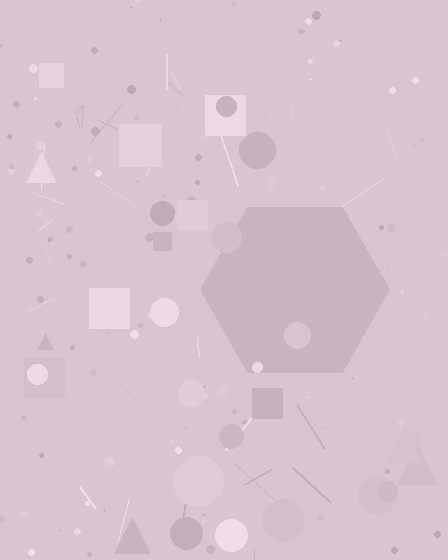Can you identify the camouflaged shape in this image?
The camouflaged shape is a hexagon.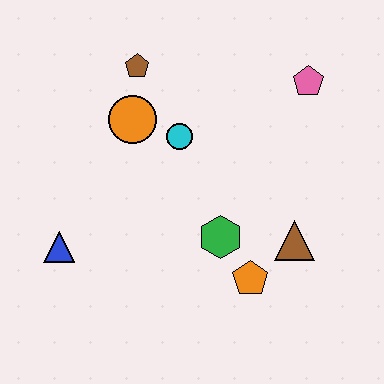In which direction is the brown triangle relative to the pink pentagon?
The brown triangle is below the pink pentagon.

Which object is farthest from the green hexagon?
The brown pentagon is farthest from the green hexagon.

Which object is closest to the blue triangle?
The orange circle is closest to the blue triangle.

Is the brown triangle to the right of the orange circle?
Yes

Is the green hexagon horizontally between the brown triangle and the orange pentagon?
No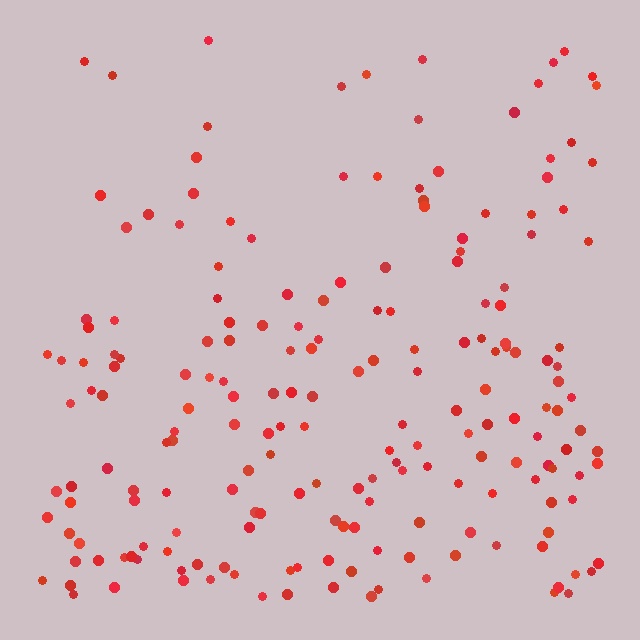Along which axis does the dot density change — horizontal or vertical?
Vertical.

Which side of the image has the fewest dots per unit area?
The top.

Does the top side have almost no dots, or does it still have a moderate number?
Still a moderate number, just noticeably fewer than the bottom.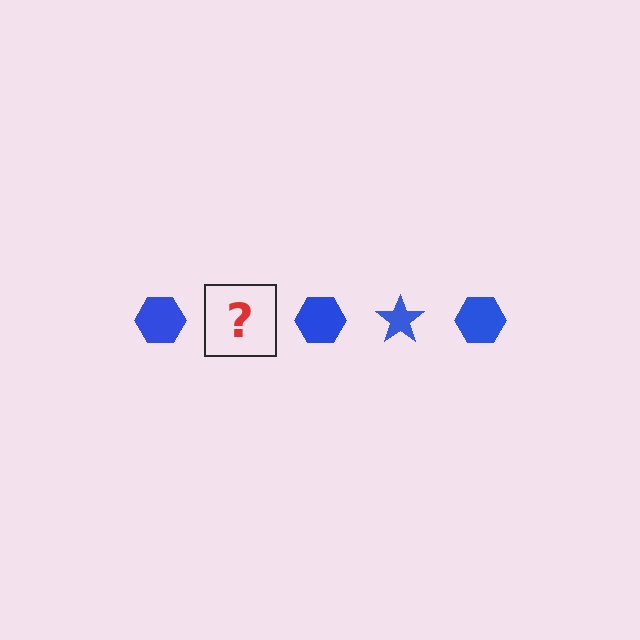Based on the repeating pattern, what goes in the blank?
The blank should be a blue star.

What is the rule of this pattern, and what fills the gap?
The rule is that the pattern cycles through hexagon, star shapes in blue. The gap should be filled with a blue star.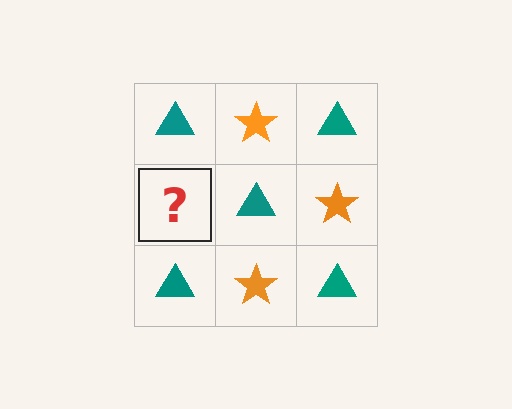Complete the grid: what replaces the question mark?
The question mark should be replaced with an orange star.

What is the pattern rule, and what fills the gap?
The rule is that it alternates teal triangle and orange star in a checkerboard pattern. The gap should be filled with an orange star.